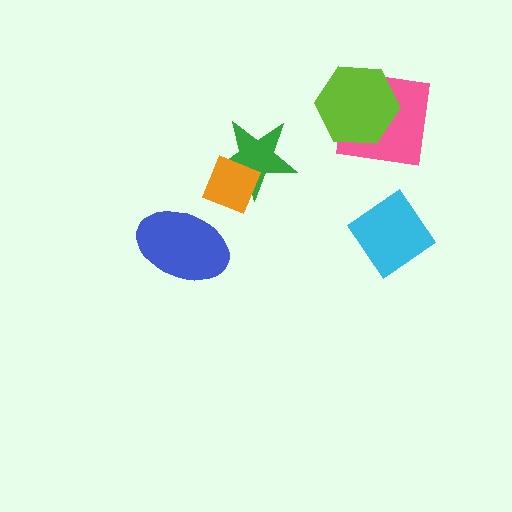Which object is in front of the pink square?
The lime hexagon is in front of the pink square.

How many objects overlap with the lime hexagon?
1 object overlaps with the lime hexagon.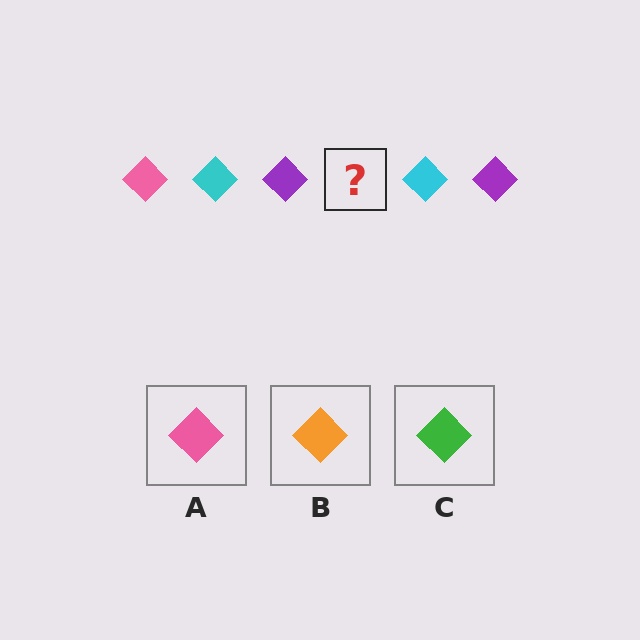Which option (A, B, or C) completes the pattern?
A.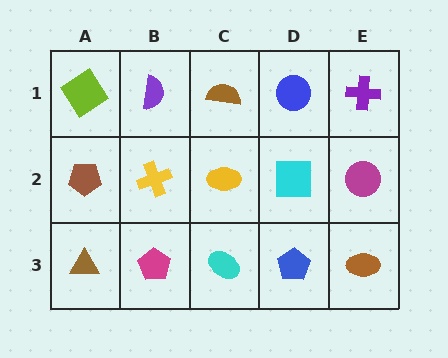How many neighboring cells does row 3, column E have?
2.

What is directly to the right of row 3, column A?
A magenta pentagon.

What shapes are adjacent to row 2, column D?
A blue circle (row 1, column D), a blue pentagon (row 3, column D), a yellow ellipse (row 2, column C), a magenta circle (row 2, column E).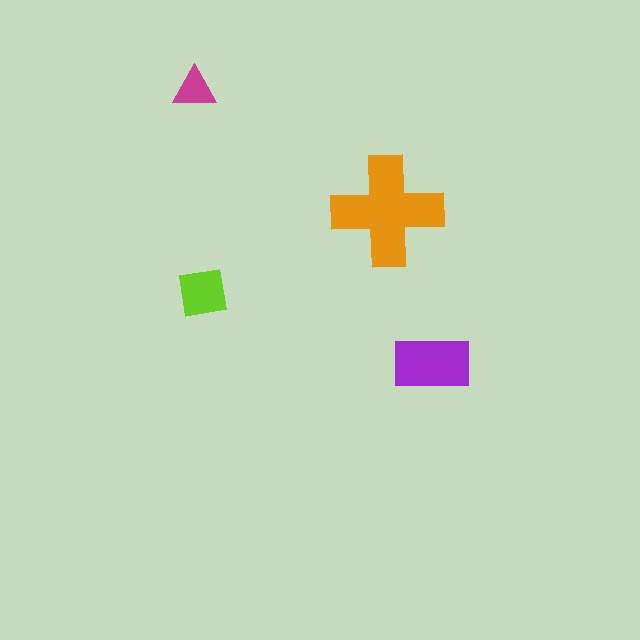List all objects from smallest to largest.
The magenta triangle, the lime square, the purple rectangle, the orange cross.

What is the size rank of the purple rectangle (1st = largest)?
2nd.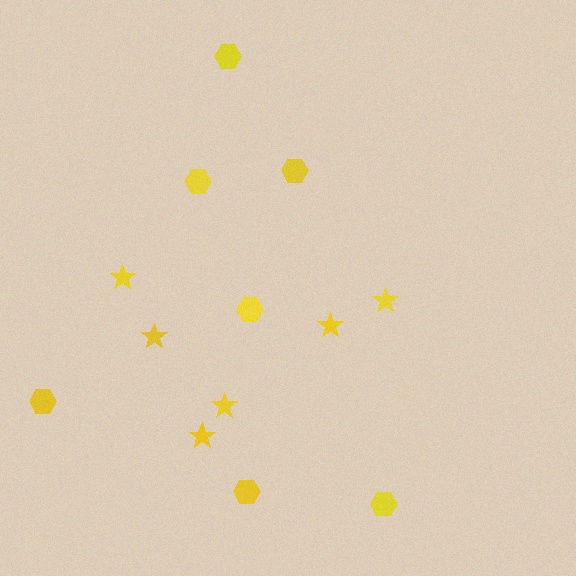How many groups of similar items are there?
There are 2 groups: one group of stars (6) and one group of hexagons (7).